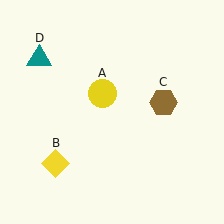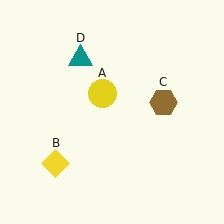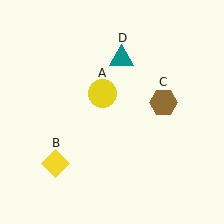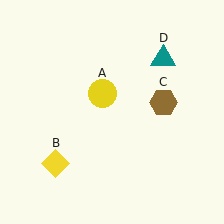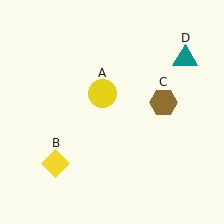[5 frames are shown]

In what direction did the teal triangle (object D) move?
The teal triangle (object D) moved right.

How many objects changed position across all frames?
1 object changed position: teal triangle (object D).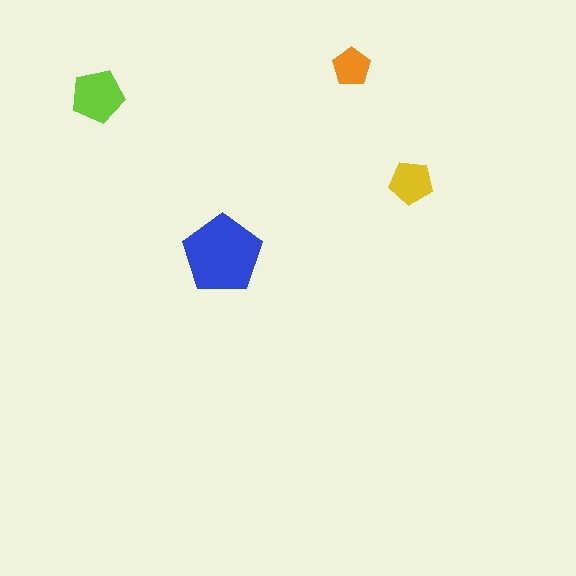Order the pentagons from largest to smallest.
the blue one, the lime one, the yellow one, the orange one.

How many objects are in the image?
There are 4 objects in the image.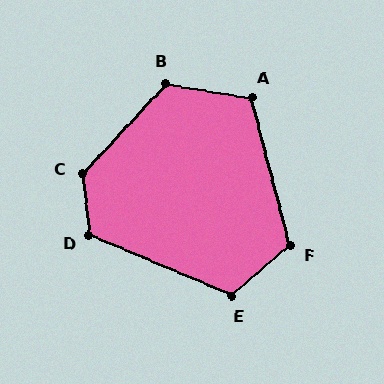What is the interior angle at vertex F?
Approximately 116 degrees (obtuse).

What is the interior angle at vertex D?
Approximately 120 degrees (obtuse).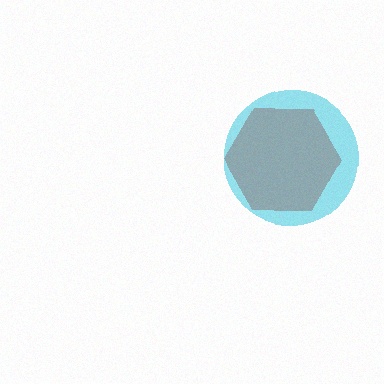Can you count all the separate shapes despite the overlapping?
Yes, there are 2 separate shapes.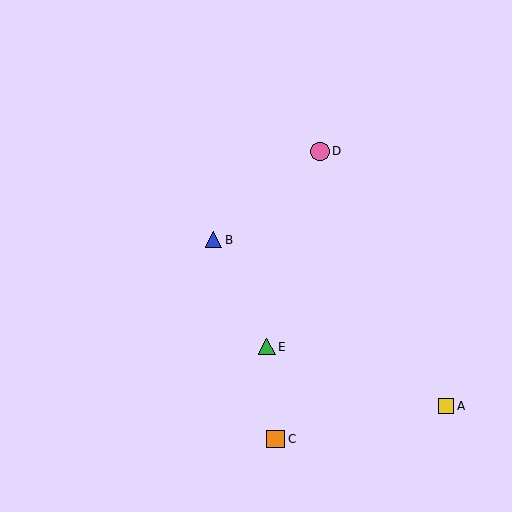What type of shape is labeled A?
Shape A is a yellow square.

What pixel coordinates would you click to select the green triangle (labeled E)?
Click at (267, 347) to select the green triangle E.